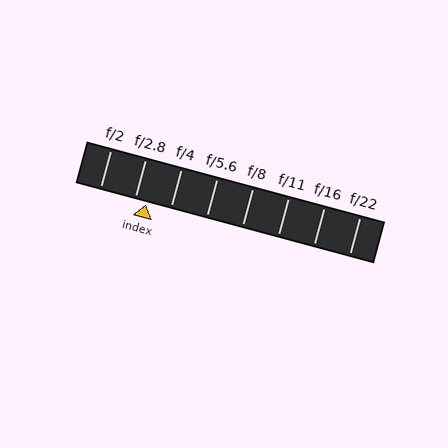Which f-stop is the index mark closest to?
The index mark is closest to f/2.8.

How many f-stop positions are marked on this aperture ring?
There are 8 f-stop positions marked.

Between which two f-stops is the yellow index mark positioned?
The index mark is between f/2.8 and f/4.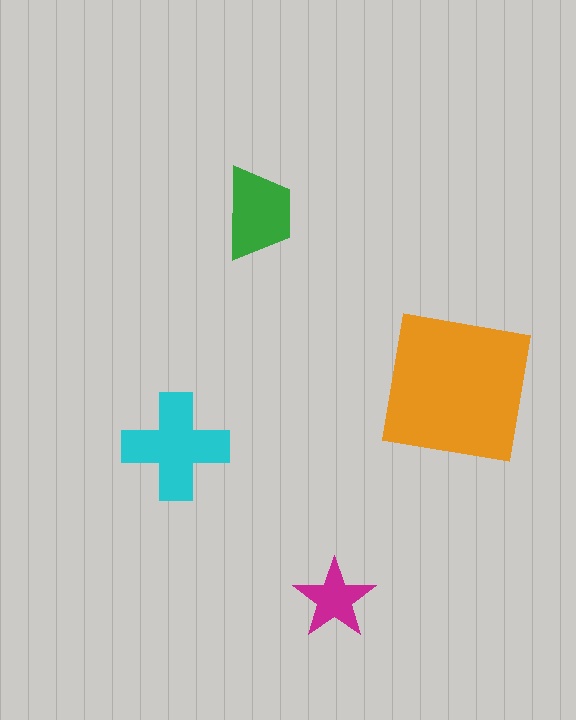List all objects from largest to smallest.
The orange square, the cyan cross, the green trapezoid, the magenta star.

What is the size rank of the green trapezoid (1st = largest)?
3rd.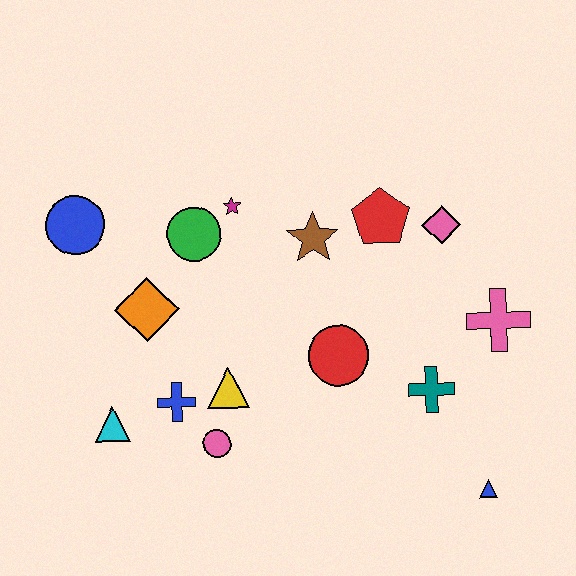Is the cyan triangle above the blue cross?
No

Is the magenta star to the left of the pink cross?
Yes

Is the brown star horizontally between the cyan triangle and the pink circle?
No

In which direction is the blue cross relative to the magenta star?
The blue cross is below the magenta star.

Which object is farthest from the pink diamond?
The cyan triangle is farthest from the pink diamond.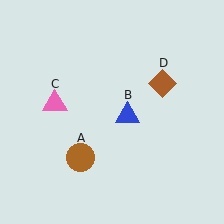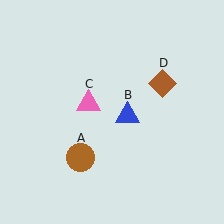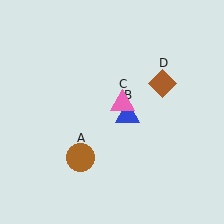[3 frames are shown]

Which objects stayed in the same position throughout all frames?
Brown circle (object A) and blue triangle (object B) and brown diamond (object D) remained stationary.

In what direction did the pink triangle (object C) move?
The pink triangle (object C) moved right.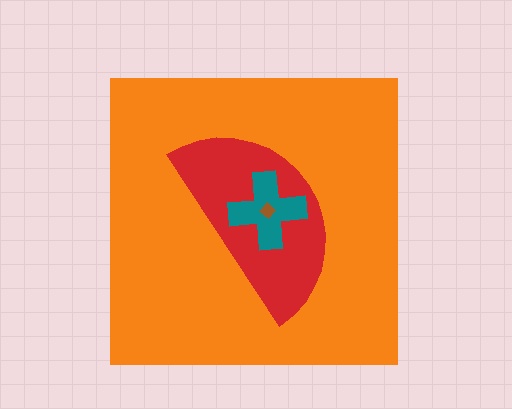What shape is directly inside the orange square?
The red semicircle.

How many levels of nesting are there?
4.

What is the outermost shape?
The orange square.